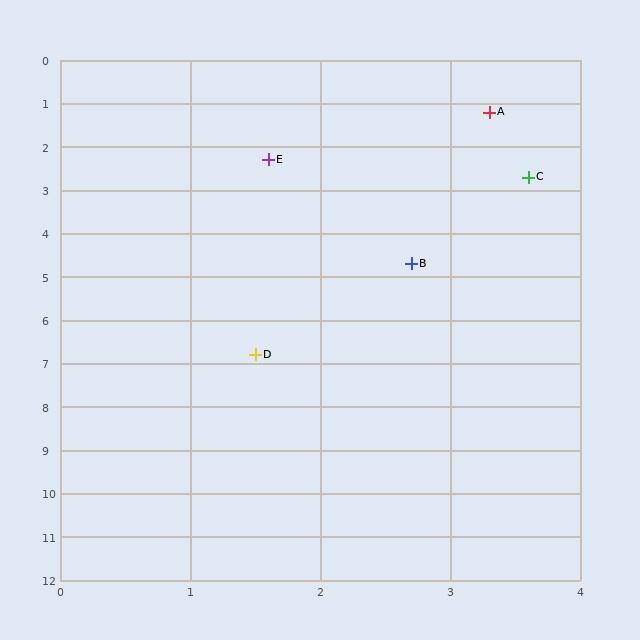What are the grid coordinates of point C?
Point C is at approximately (3.6, 2.7).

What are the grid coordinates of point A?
Point A is at approximately (3.3, 1.2).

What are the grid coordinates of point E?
Point E is at approximately (1.6, 2.3).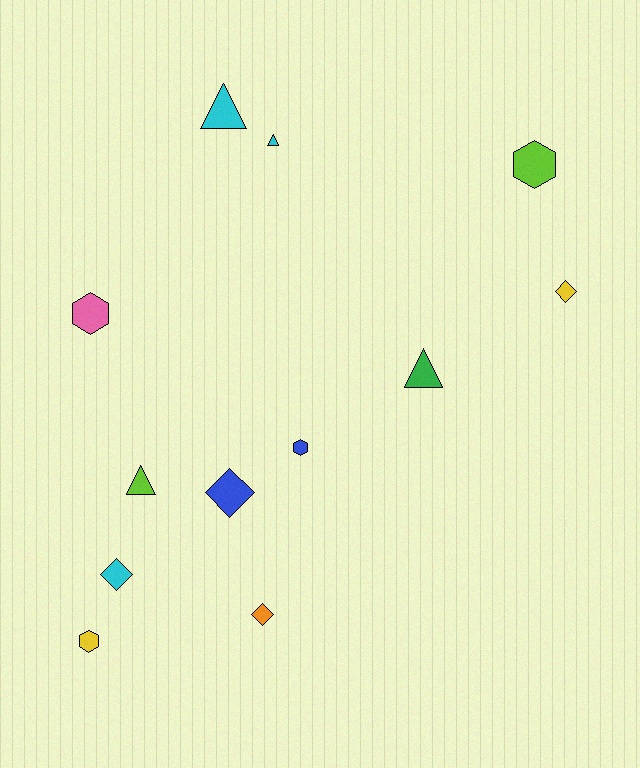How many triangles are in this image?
There are 4 triangles.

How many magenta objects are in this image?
There are no magenta objects.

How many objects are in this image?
There are 12 objects.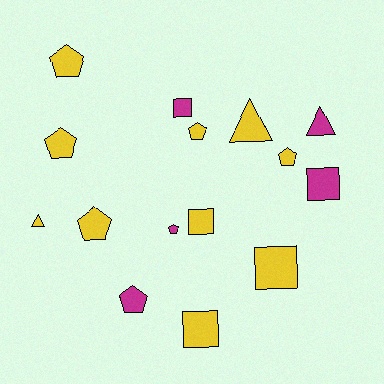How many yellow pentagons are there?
There are 5 yellow pentagons.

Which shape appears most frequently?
Pentagon, with 7 objects.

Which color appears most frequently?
Yellow, with 10 objects.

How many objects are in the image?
There are 15 objects.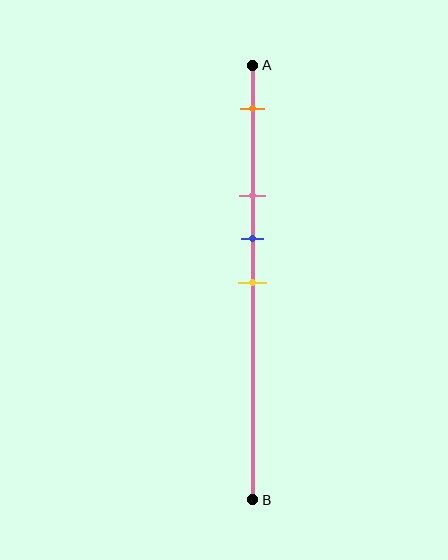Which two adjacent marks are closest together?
The blue and yellow marks are the closest adjacent pair.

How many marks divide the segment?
There are 4 marks dividing the segment.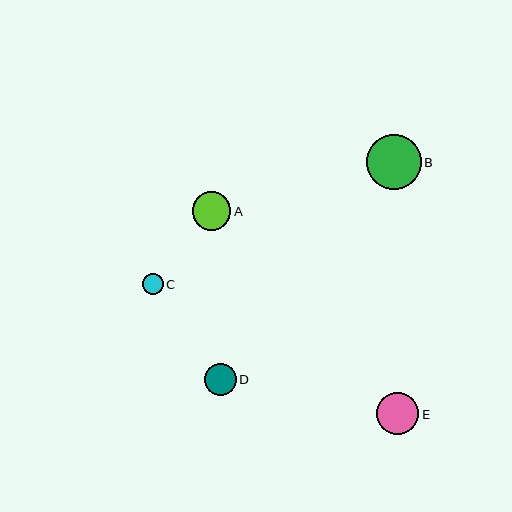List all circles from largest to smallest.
From largest to smallest: B, E, A, D, C.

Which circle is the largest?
Circle B is the largest with a size of approximately 55 pixels.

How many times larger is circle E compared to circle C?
Circle E is approximately 2.0 times the size of circle C.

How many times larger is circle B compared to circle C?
Circle B is approximately 2.6 times the size of circle C.